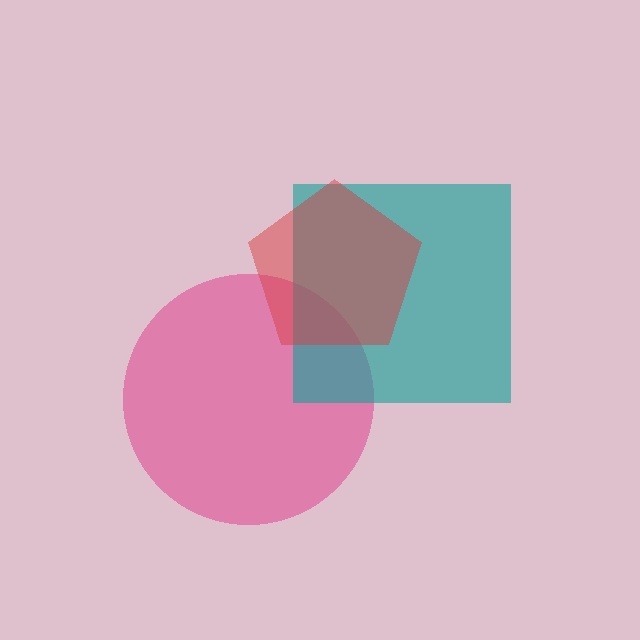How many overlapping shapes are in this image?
There are 3 overlapping shapes in the image.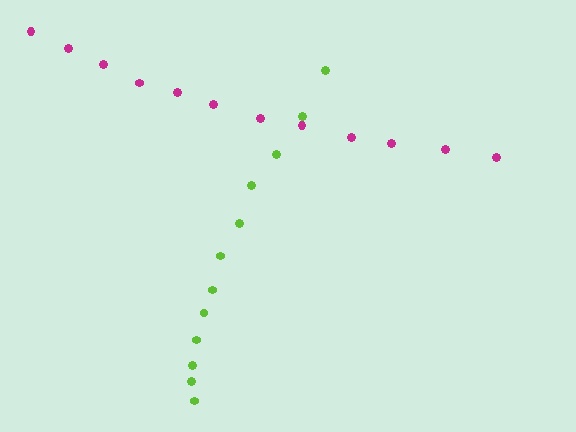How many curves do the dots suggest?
There are 2 distinct paths.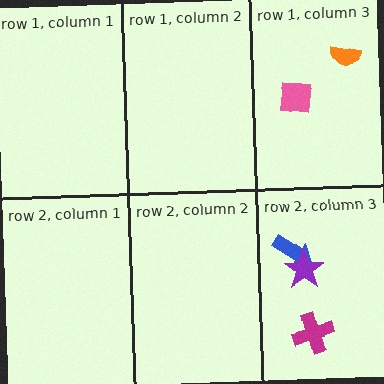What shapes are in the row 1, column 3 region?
The pink square, the orange semicircle.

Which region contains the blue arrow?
The row 2, column 3 region.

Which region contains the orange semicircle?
The row 1, column 3 region.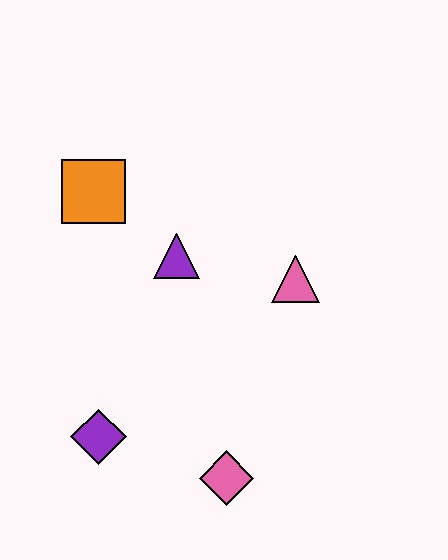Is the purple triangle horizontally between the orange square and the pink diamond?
Yes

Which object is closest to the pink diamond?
The purple diamond is closest to the pink diamond.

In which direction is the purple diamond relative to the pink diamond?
The purple diamond is to the left of the pink diamond.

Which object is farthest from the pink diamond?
The orange square is farthest from the pink diamond.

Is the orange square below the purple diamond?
No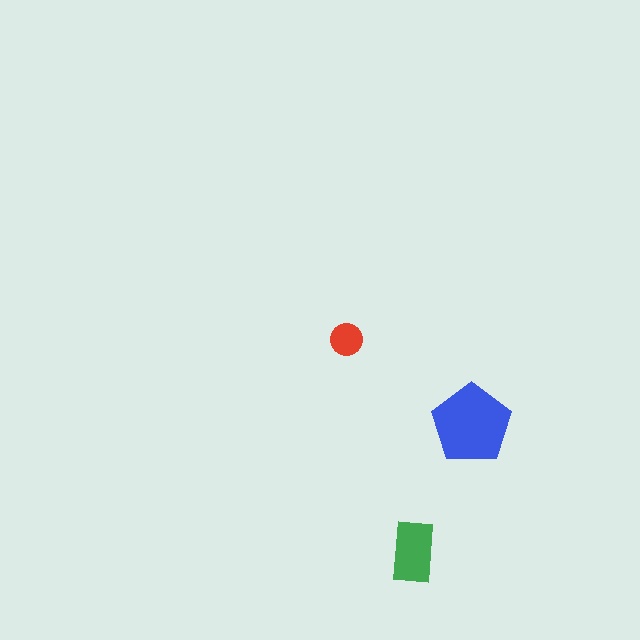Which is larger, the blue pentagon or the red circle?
The blue pentagon.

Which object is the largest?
The blue pentagon.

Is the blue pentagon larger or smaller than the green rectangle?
Larger.